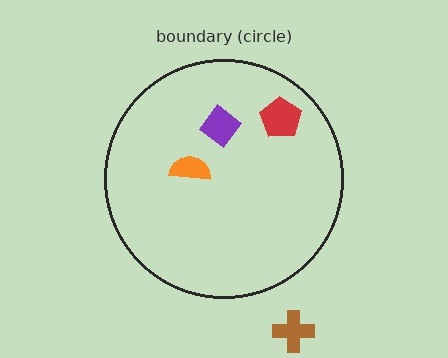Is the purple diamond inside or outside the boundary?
Inside.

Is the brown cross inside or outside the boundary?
Outside.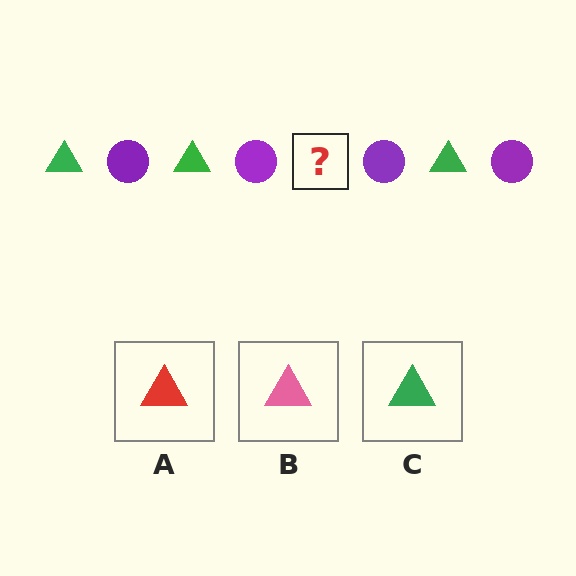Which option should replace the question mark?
Option C.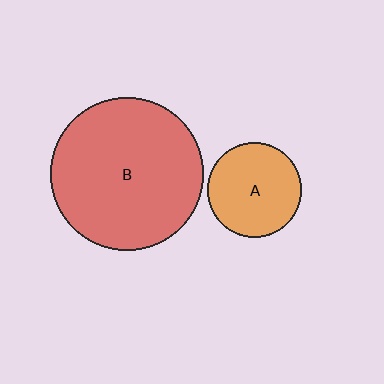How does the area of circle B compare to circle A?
Approximately 2.6 times.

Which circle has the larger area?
Circle B (red).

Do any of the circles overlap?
No, none of the circles overlap.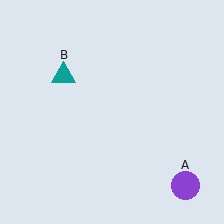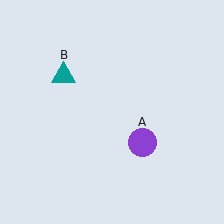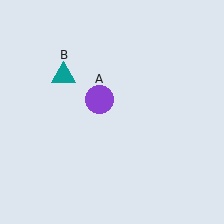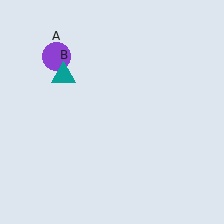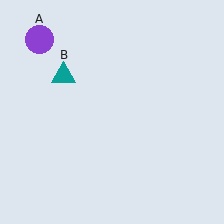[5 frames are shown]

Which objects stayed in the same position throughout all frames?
Teal triangle (object B) remained stationary.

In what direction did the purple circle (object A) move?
The purple circle (object A) moved up and to the left.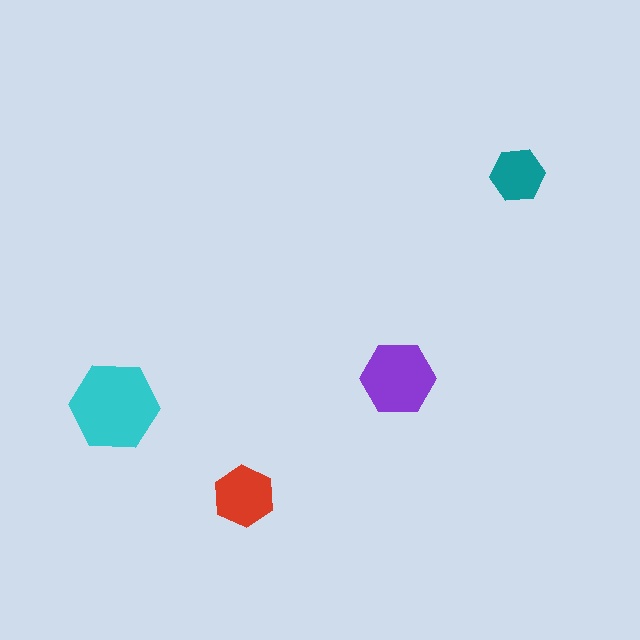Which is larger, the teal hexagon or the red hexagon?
The red one.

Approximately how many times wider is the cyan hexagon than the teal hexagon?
About 1.5 times wider.